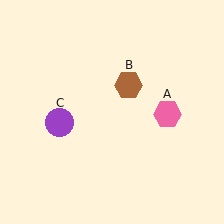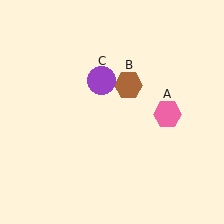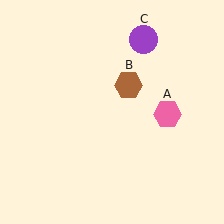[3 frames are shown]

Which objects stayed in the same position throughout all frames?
Pink hexagon (object A) and brown hexagon (object B) remained stationary.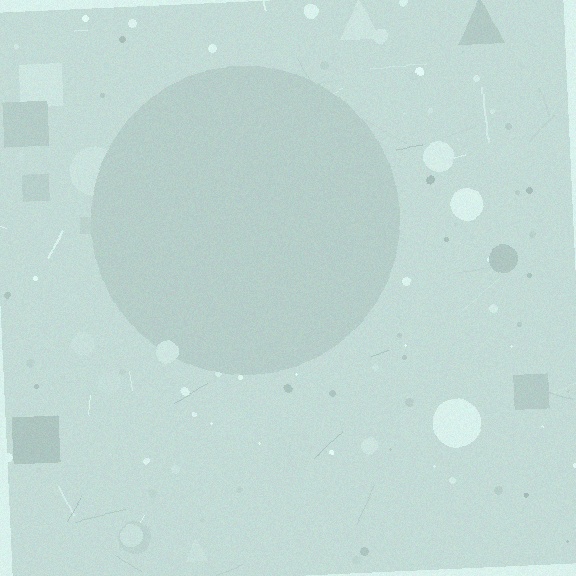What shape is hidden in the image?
A circle is hidden in the image.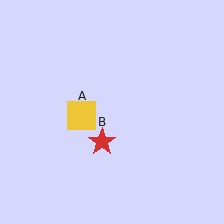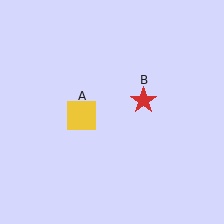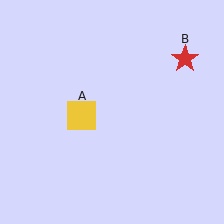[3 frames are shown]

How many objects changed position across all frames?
1 object changed position: red star (object B).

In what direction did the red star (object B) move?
The red star (object B) moved up and to the right.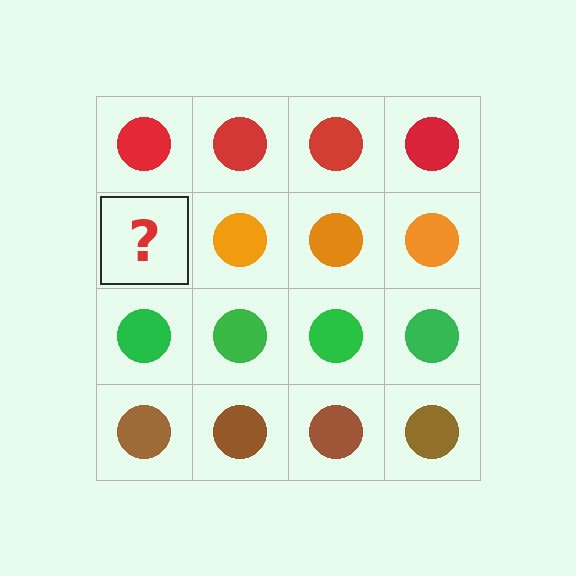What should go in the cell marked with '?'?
The missing cell should contain an orange circle.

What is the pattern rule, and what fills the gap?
The rule is that each row has a consistent color. The gap should be filled with an orange circle.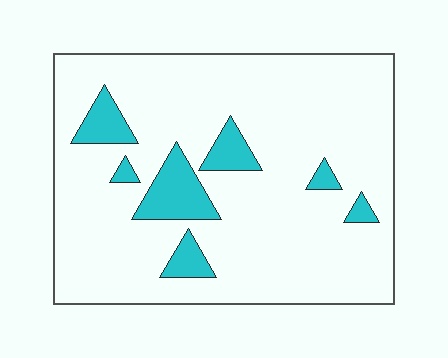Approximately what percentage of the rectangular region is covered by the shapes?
Approximately 10%.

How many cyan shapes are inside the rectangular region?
7.